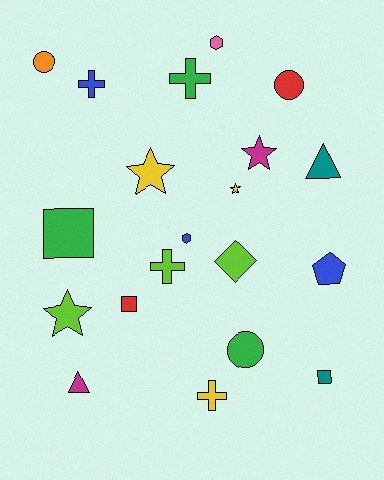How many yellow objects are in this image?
There are 3 yellow objects.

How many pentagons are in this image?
There is 1 pentagon.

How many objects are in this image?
There are 20 objects.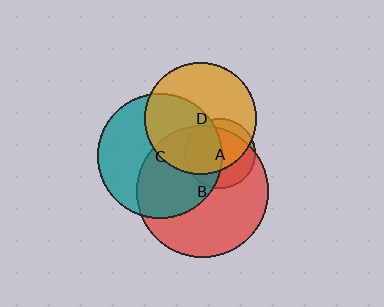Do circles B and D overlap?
Yes.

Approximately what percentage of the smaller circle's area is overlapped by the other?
Approximately 35%.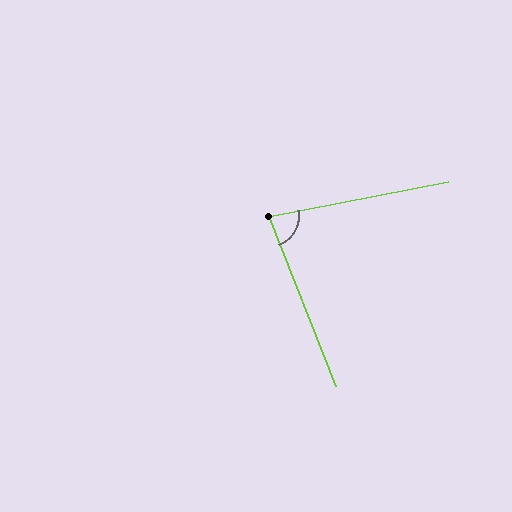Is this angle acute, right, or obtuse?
It is acute.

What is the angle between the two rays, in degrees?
Approximately 79 degrees.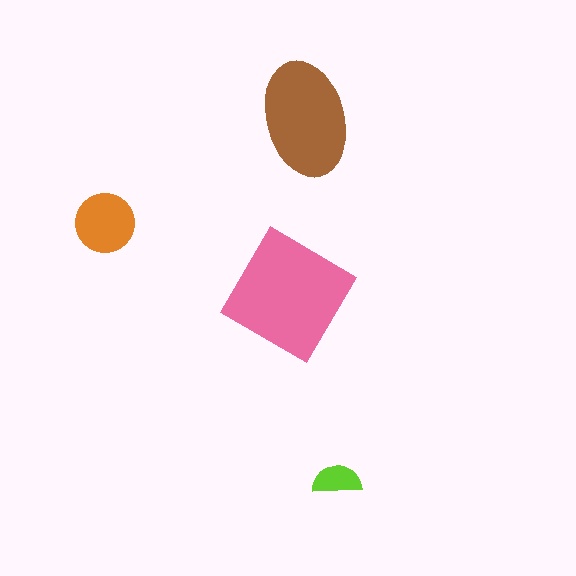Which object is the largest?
The pink diamond.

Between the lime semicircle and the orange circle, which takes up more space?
The orange circle.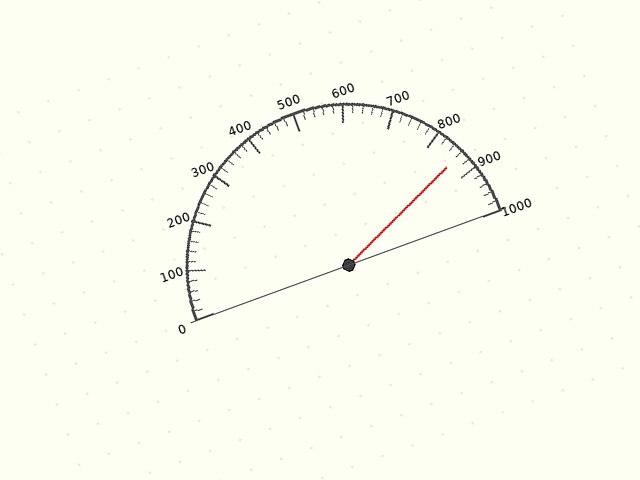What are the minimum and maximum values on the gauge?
The gauge ranges from 0 to 1000.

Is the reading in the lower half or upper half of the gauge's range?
The reading is in the upper half of the range (0 to 1000).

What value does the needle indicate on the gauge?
The needle indicates approximately 860.